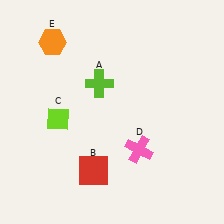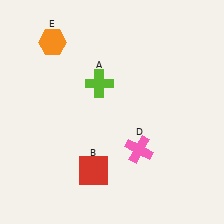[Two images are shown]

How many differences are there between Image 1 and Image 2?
There is 1 difference between the two images.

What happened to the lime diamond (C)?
The lime diamond (C) was removed in Image 2. It was in the bottom-left area of Image 1.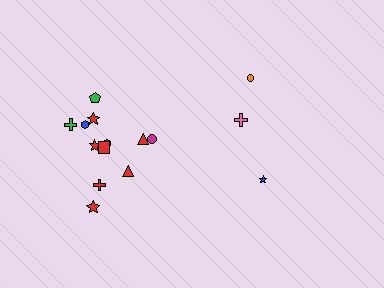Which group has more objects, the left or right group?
The left group.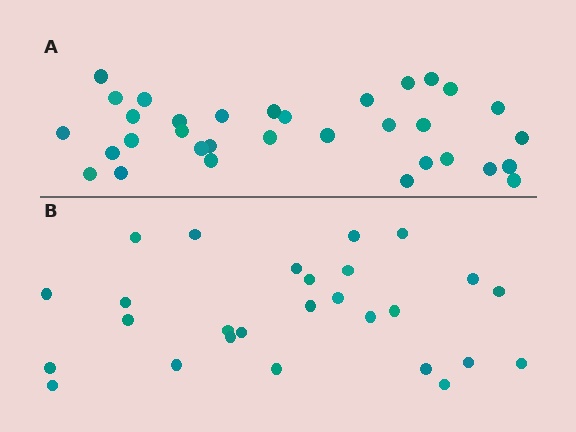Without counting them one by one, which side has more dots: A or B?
Region A (the top region) has more dots.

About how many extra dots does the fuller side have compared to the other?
Region A has about 6 more dots than region B.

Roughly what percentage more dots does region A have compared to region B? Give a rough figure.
About 20% more.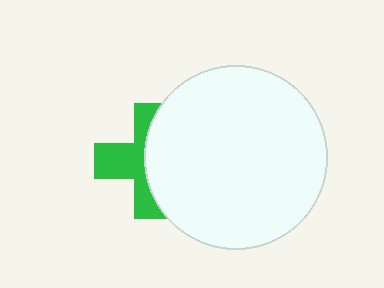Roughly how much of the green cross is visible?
About half of it is visible (roughly 49%).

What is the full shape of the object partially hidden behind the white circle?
The partially hidden object is a green cross.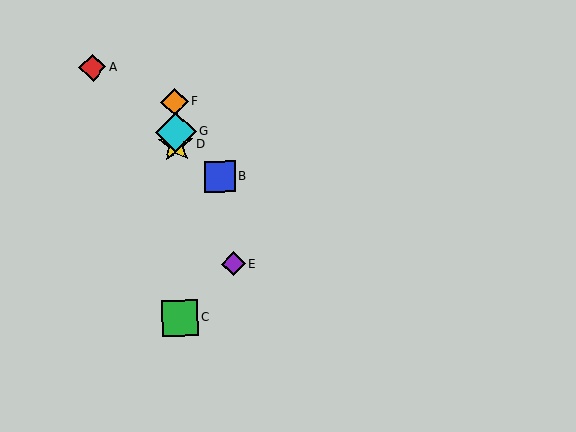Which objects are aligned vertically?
Objects C, D, F, G are aligned vertically.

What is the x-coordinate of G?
Object G is at x≈176.